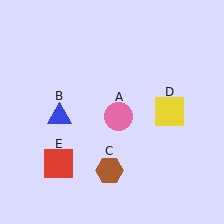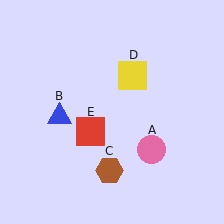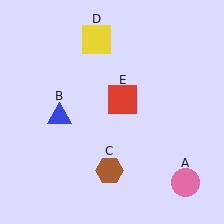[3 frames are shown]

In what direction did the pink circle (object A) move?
The pink circle (object A) moved down and to the right.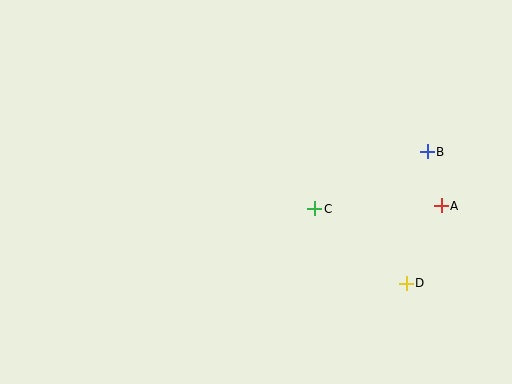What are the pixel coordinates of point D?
Point D is at (406, 283).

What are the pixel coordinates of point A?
Point A is at (441, 206).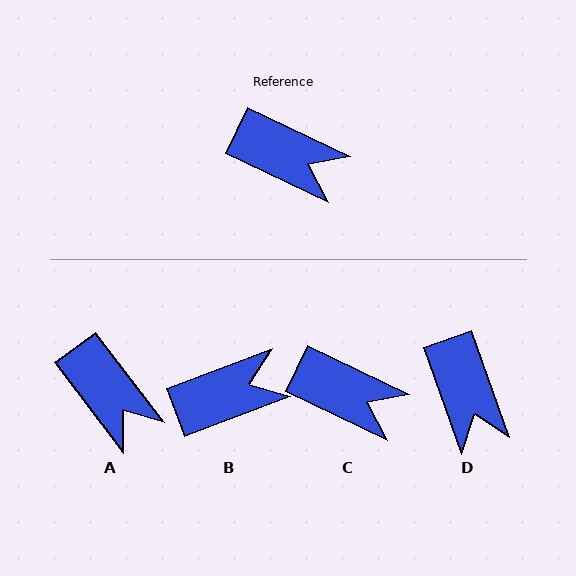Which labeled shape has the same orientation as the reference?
C.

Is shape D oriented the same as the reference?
No, it is off by about 45 degrees.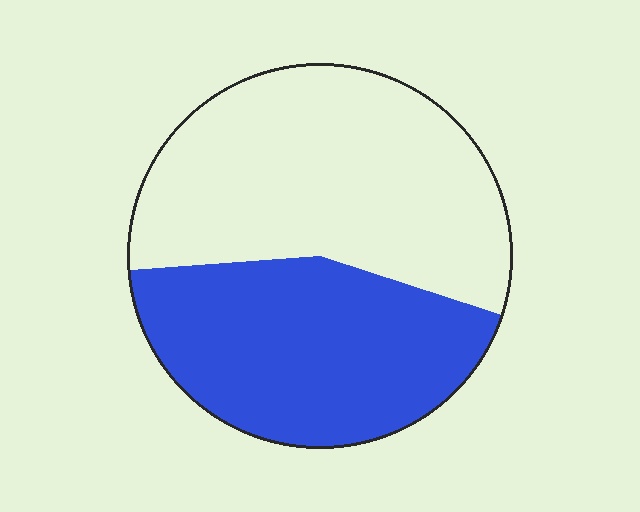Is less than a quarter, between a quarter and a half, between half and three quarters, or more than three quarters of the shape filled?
Between a quarter and a half.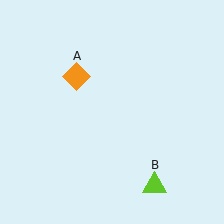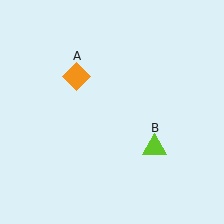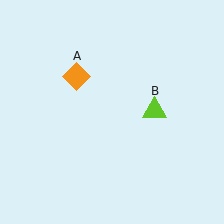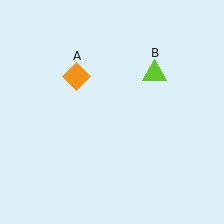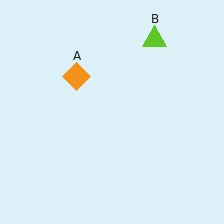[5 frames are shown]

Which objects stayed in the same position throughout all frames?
Orange diamond (object A) remained stationary.